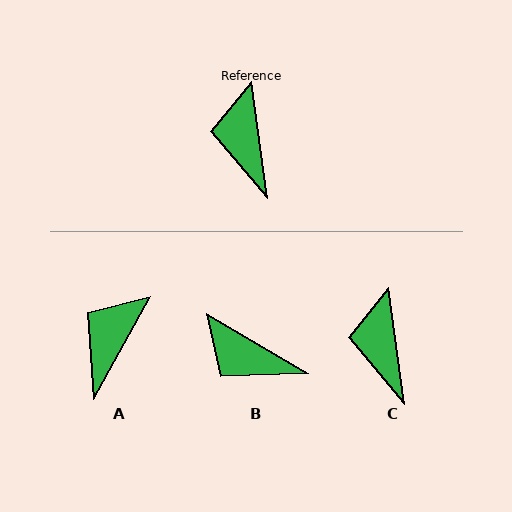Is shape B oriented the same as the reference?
No, it is off by about 52 degrees.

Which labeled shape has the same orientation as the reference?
C.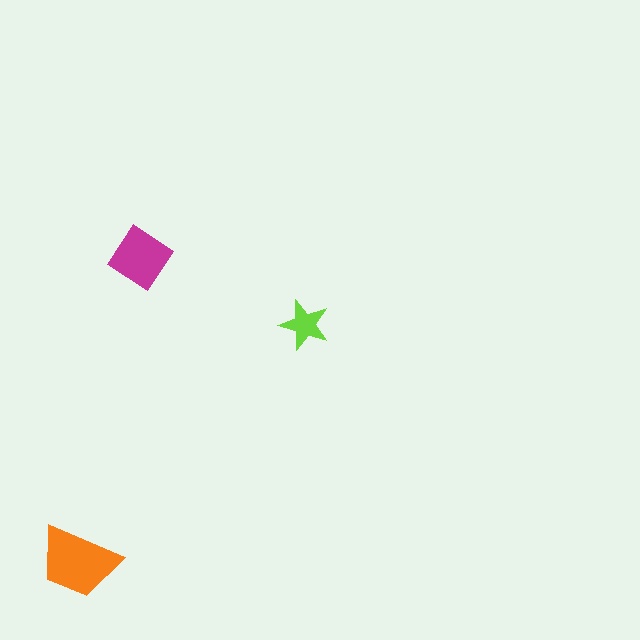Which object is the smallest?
The lime star.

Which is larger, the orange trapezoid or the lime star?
The orange trapezoid.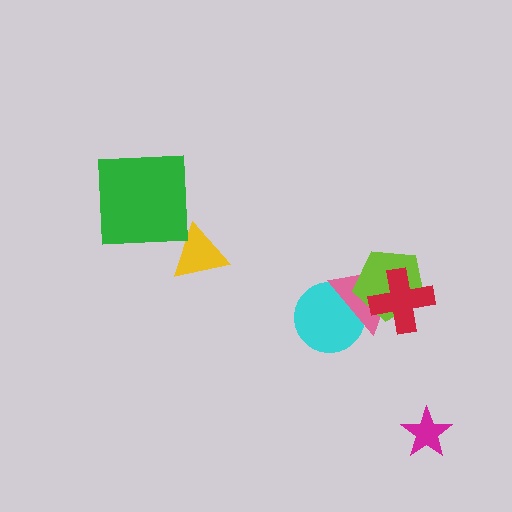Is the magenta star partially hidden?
No, no other shape covers it.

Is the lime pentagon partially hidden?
Yes, it is partially covered by another shape.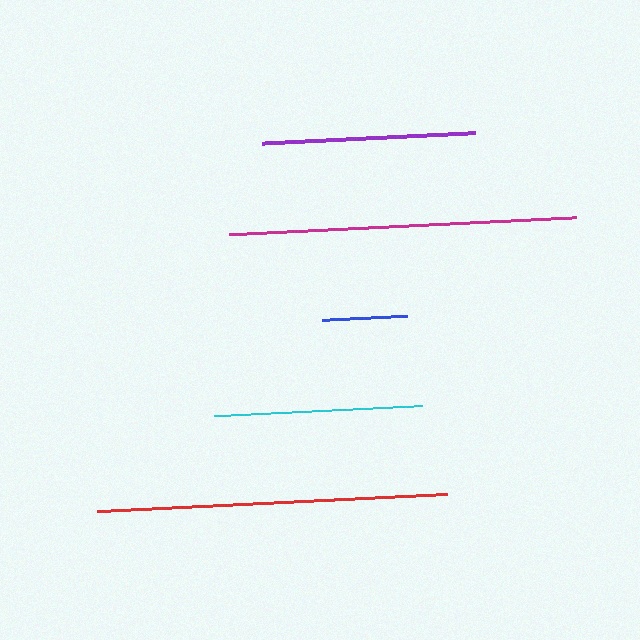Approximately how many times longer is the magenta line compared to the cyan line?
The magenta line is approximately 1.7 times the length of the cyan line.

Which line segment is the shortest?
The blue line is the shortest at approximately 85 pixels.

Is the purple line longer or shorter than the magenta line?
The magenta line is longer than the purple line.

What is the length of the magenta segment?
The magenta segment is approximately 348 pixels long.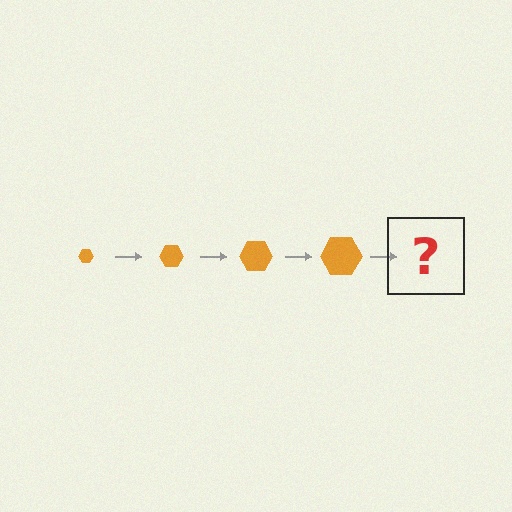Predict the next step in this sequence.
The next step is an orange hexagon, larger than the previous one.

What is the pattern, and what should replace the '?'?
The pattern is that the hexagon gets progressively larger each step. The '?' should be an orange hexagon, larger than the previous one.